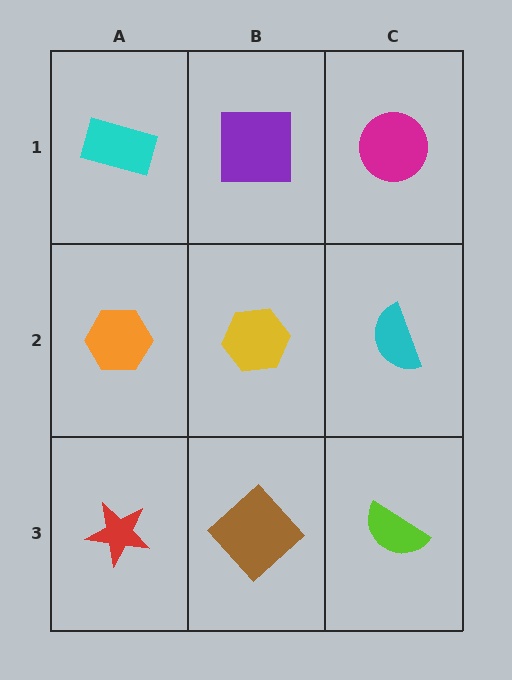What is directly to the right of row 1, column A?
A purple square.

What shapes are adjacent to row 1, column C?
A cyan semicircle (row 2, column C), a purple square (row 1, column B).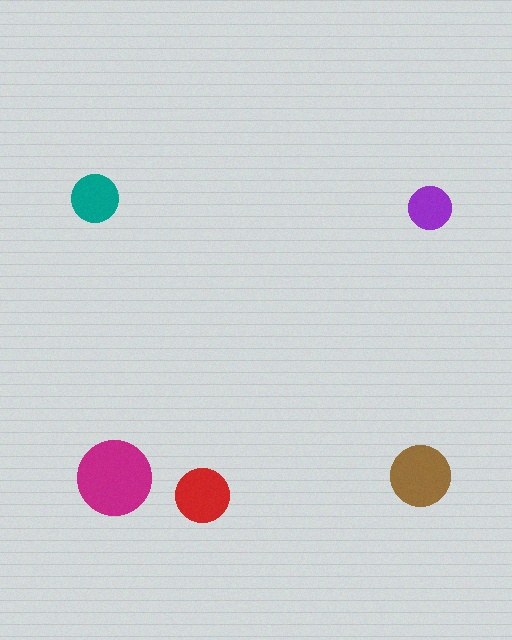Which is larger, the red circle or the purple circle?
The red one.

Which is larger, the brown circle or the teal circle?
The brown one.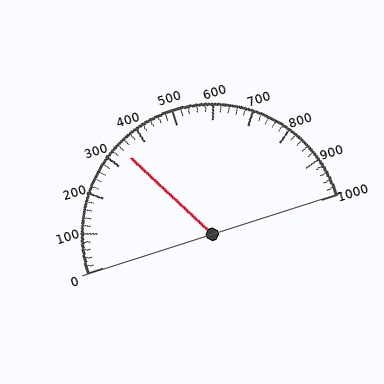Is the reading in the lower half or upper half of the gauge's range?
The reading is in the lower half of the range (0 to 1000).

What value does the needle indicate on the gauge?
The needle indicates approximately 340.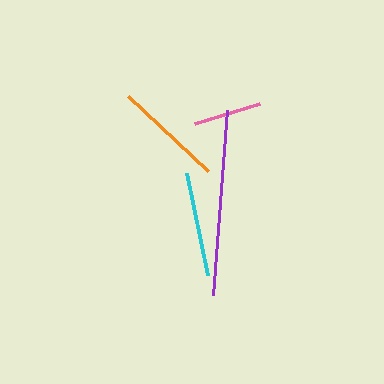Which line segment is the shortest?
The pink line is the shortest at approximately 68 pixels.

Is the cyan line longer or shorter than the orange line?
The orange line is longer than the cyan line.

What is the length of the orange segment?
The orange segment is approximately 109 pixels long.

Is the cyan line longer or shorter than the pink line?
The cyan line is longer than the pink line.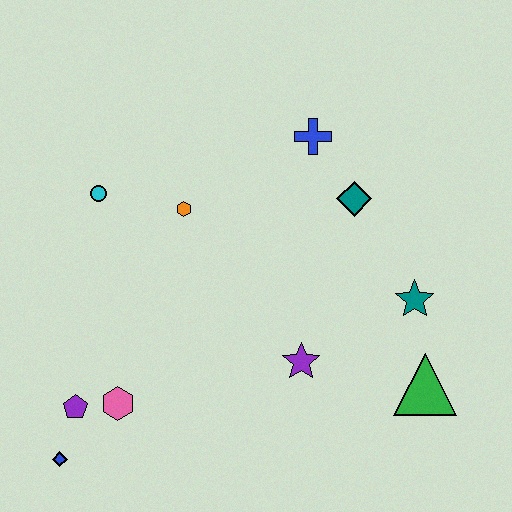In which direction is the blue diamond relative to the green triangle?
The blue diamond is to the left of the green triangle.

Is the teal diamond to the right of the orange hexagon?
Yes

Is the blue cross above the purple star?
Yes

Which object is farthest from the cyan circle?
The green triangle is farthest from the cyan circle.